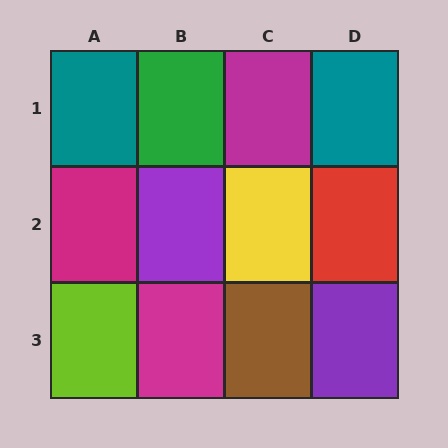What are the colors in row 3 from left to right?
Lime, magenta, brown, purple.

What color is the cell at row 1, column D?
Teal.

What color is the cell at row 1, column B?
Green.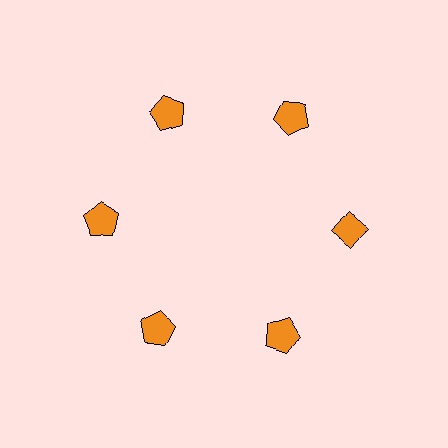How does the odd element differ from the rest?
It has a different shape: diamond instead of pentagon.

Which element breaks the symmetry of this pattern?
The orange diamond at roughly the 3 o'clock position breaks the symmetry. All other shapes are orange pentagons.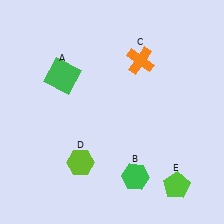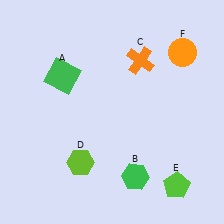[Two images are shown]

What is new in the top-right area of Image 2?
An orange circle (F) was added in the top-right area of Image 2.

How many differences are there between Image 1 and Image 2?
There is 1 difference between the two images.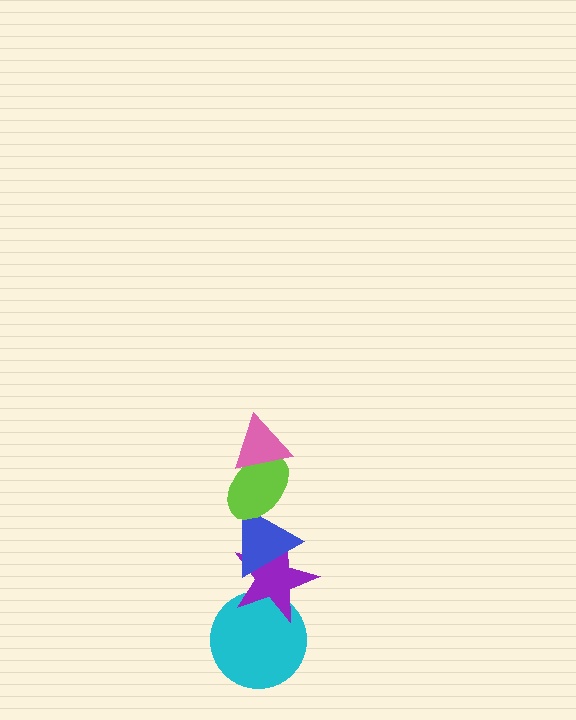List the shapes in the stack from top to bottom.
From top to bottom: the pink triangle, the lime ellipse, the blue triangle, the purple star, the cyan circle.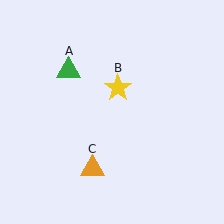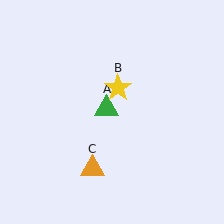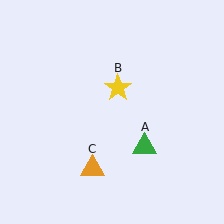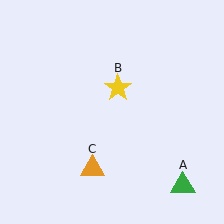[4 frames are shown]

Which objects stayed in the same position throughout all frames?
Yellow star (object B) and orange triangle (object C) remained stationary.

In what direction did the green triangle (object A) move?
The green triangle (object A) moved down and to the right.